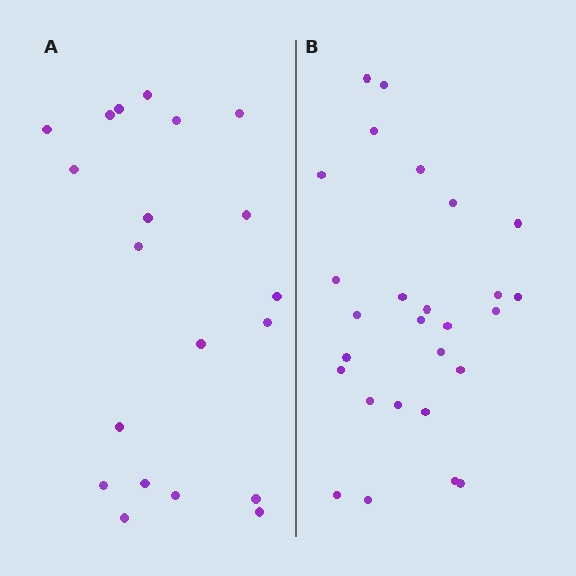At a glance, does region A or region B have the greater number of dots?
Region B (the right region) has more dots.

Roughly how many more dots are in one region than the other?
Region B has roughly 8 or so more dots than region A.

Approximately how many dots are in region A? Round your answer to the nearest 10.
About 20 dots.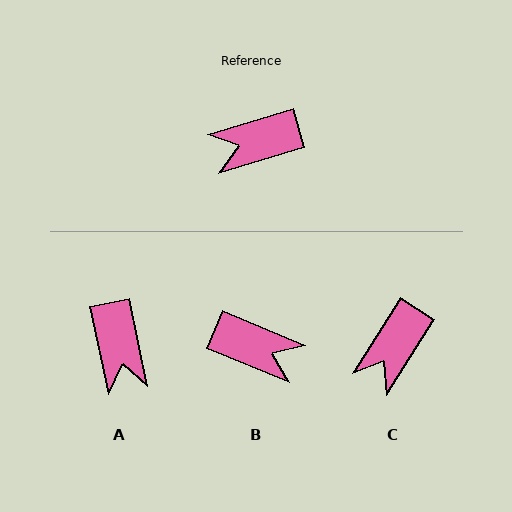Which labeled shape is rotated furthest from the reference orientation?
B, about 141 degrees away.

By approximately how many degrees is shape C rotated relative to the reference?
Approximately 41 degrees counter-clockwise.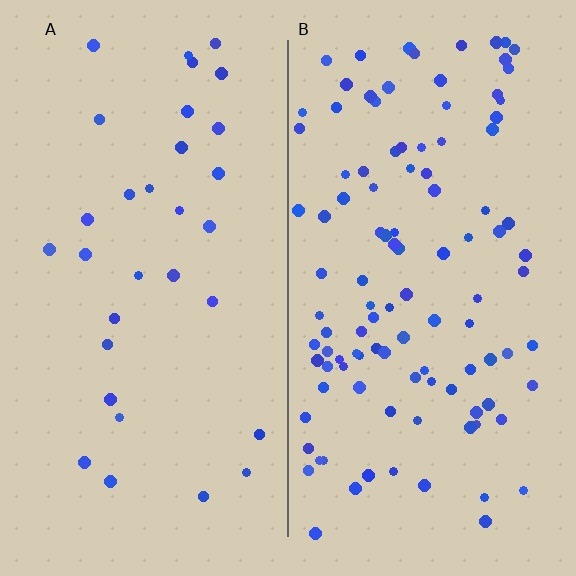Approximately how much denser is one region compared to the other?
Approximately 3.5× — region B over region A.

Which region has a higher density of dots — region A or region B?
B (the right).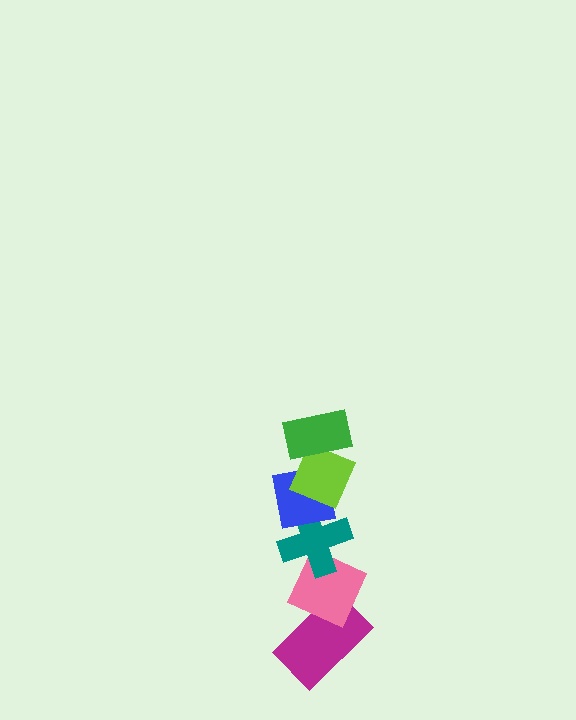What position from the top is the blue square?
The blue square is 3rd from the top.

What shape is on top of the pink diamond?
The teal cross is on top of the pink diamond.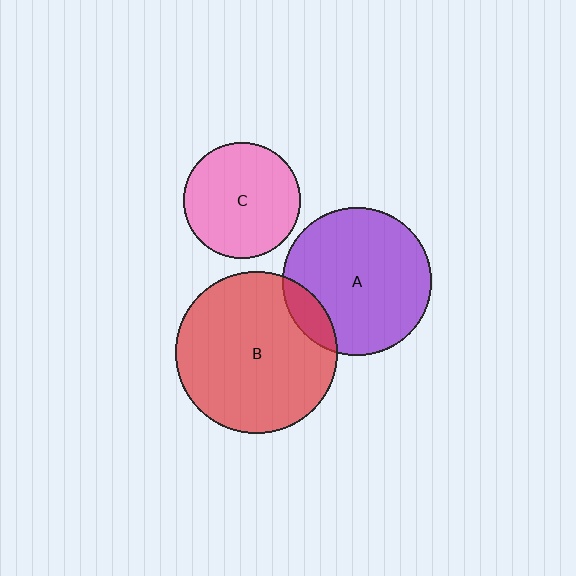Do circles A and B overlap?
Yes.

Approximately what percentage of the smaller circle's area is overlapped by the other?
Approximately 10%.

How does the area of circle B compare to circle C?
Approximately 1.9 times.